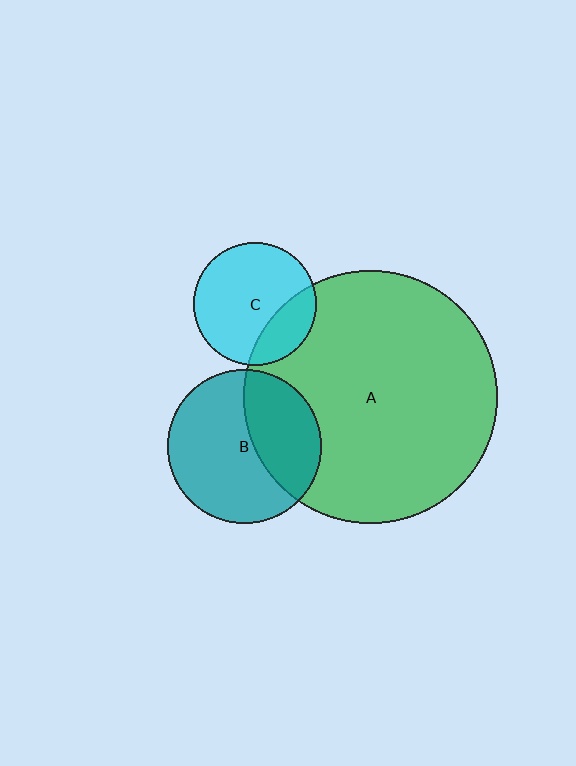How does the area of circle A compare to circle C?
Approximately 4.2 times.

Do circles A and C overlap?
Yes.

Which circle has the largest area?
Circle A (green).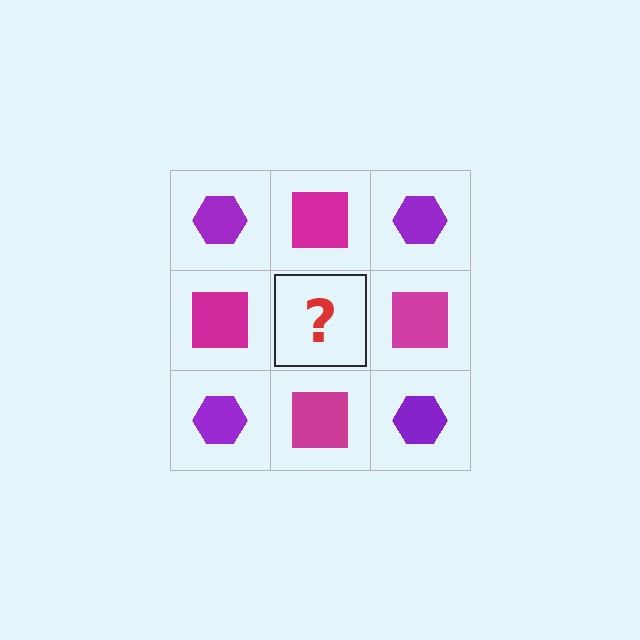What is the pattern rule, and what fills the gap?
The rule is that it alternates purple hexagon and magenta square in a checkerboard pattern. The gap should be filled with a purple hexagon.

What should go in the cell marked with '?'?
The missing cell should contain a purple hexagon.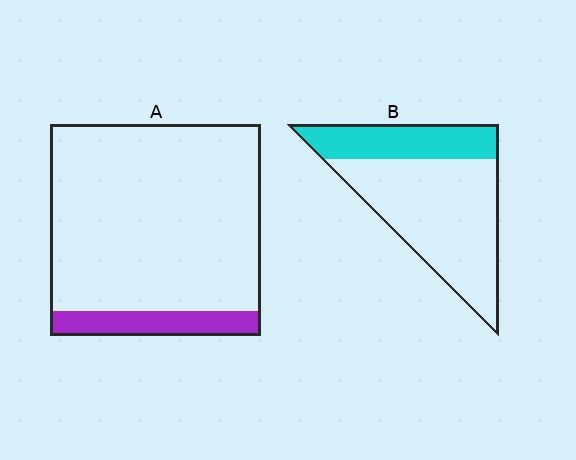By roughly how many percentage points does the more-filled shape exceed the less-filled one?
By roughly 20 percentage points (B over A).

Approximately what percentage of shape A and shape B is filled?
A is approximately 10% and B is approximately 30%.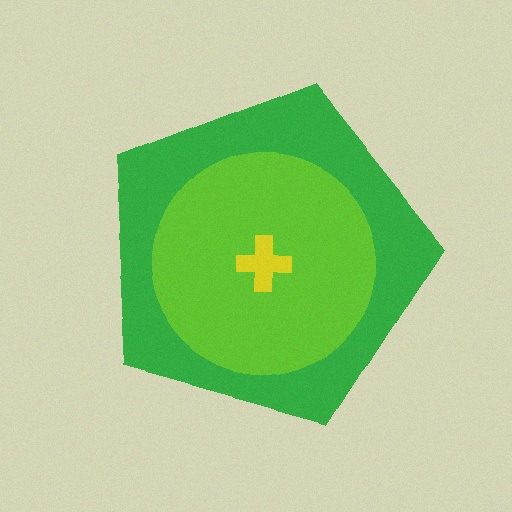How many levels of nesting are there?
3.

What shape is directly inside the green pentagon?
The lime circle.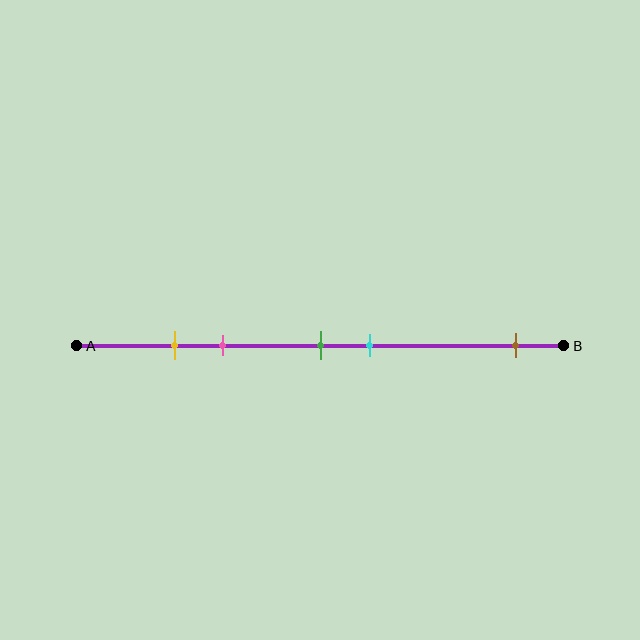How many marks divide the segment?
There are 5 marks dividing the segment.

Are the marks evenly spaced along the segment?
No, the marks are not evenly spaced.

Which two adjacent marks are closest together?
The yellow and pink marks are the closest adjacent pair.